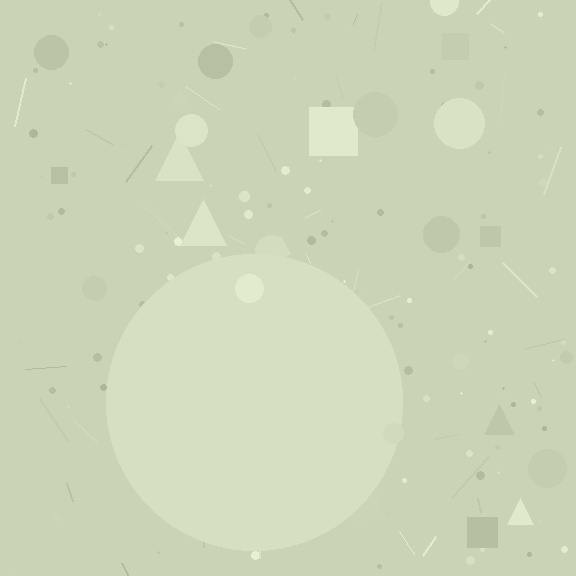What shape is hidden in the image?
A circle is hidden in the image.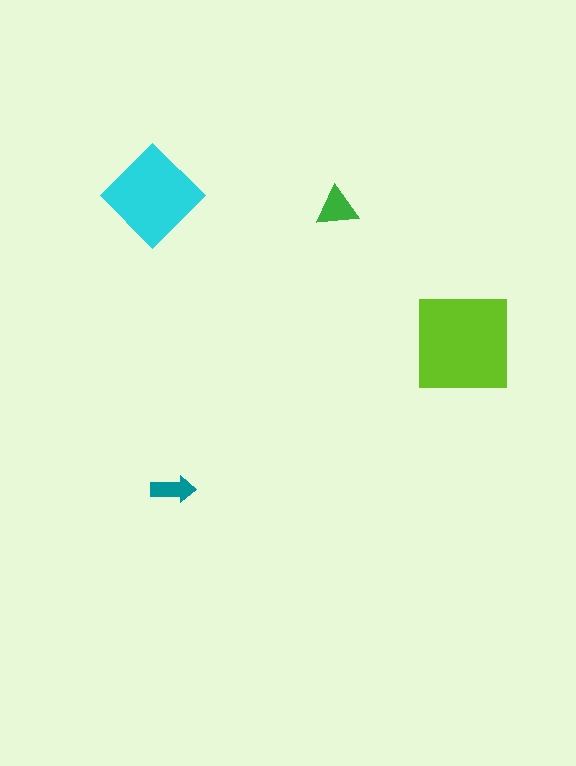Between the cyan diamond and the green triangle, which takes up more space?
The cyan diamond.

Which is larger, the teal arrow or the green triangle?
The green triangle.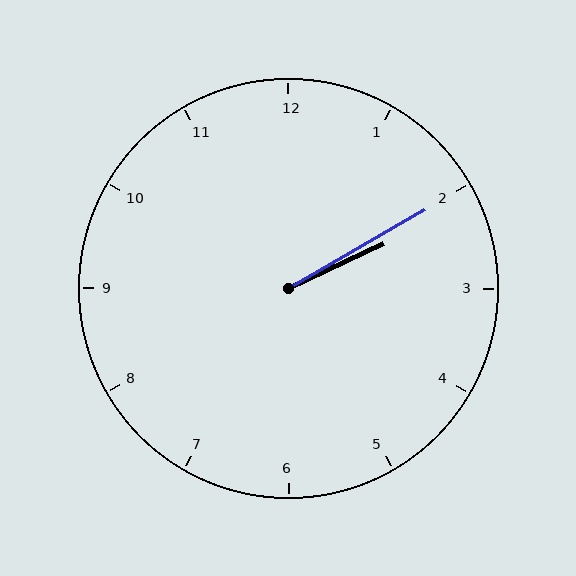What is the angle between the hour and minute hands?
Approximately 5 degrees.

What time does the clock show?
2:10.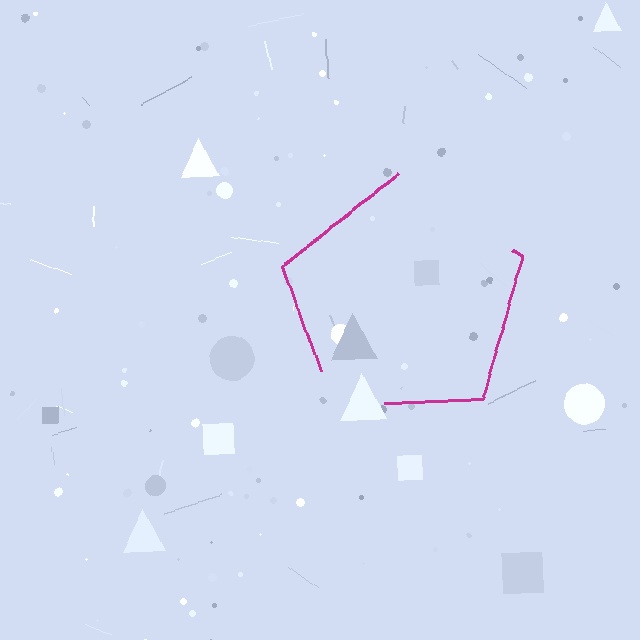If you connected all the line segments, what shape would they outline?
They would outline a pentagon.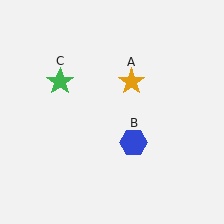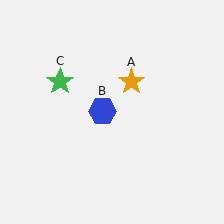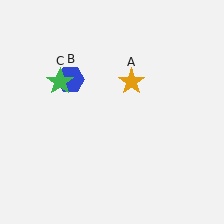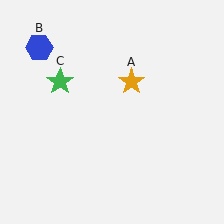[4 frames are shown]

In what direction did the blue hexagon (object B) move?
The blue hexagon (object B) moved up and to the left.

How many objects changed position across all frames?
1 object changed position: blue hexagon (object B).